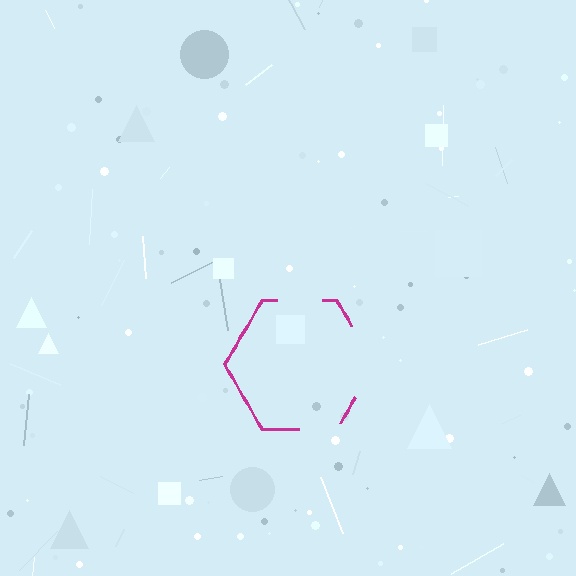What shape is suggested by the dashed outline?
The dashed outline suggests a hexagon.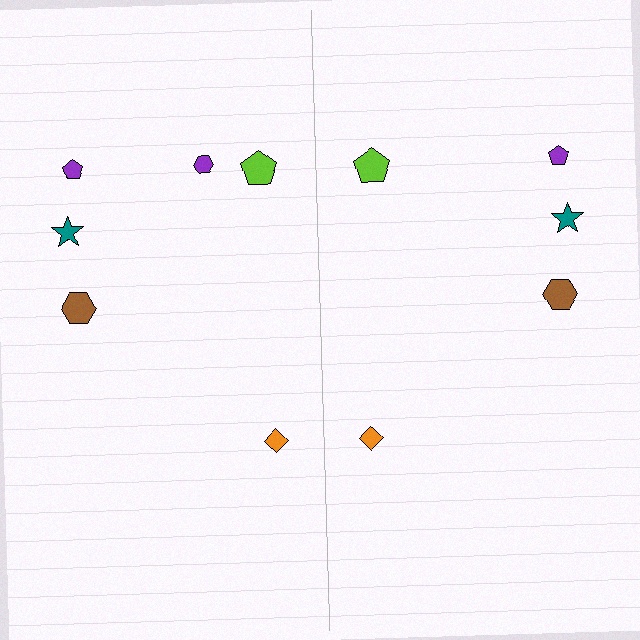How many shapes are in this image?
There are 11 shapes in this image.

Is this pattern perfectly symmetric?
No, the pattern is not perfectly symmetric. A purple hexagon is missing from the right side.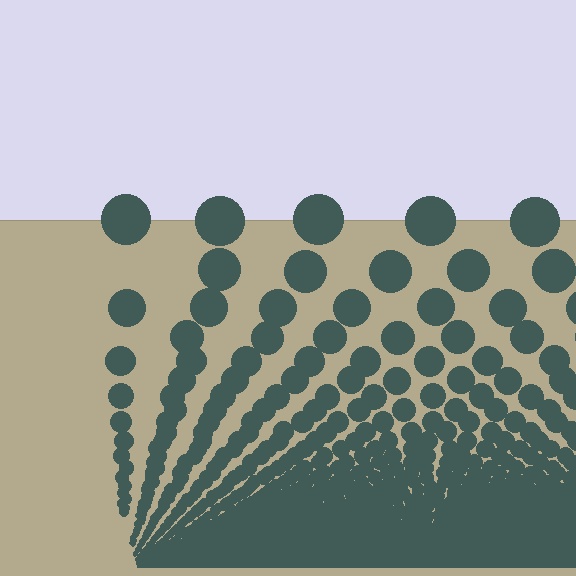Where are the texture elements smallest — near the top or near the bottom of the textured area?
Near the bottom.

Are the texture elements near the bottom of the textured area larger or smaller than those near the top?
Smaller. The gradient is inverted — elements near the bottom are smaller and denser.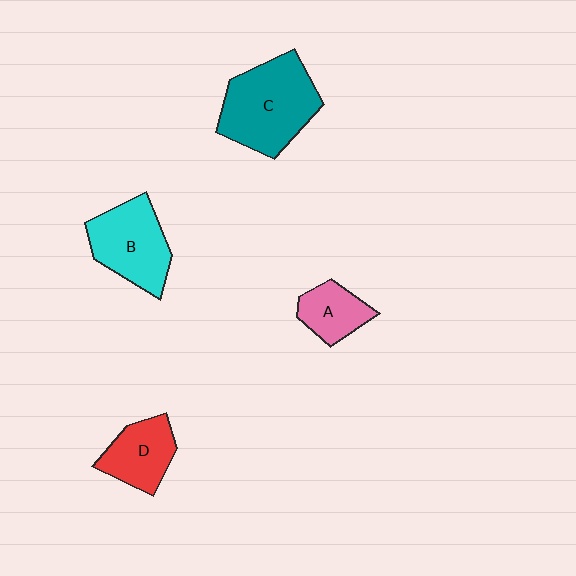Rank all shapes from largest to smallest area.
From largest to smallest: C (teal), B (cyan), D (red), A (pink).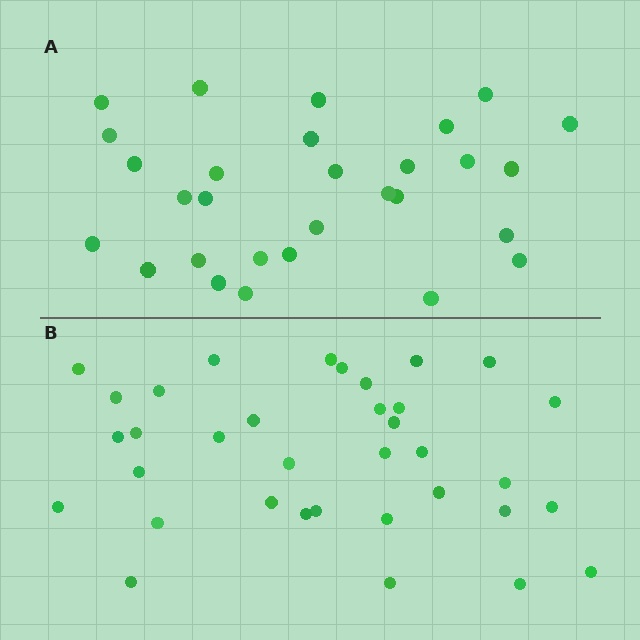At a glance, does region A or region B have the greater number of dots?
Region B (the bottom region) has more dots.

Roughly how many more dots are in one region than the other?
Region B has about 6 more dots than region A.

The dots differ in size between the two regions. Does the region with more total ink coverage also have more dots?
No. Region A has more total ink coverage because its dots are larger, but region B actually contains more individual dots. Total area can be misleading — the number of items is what matters here.